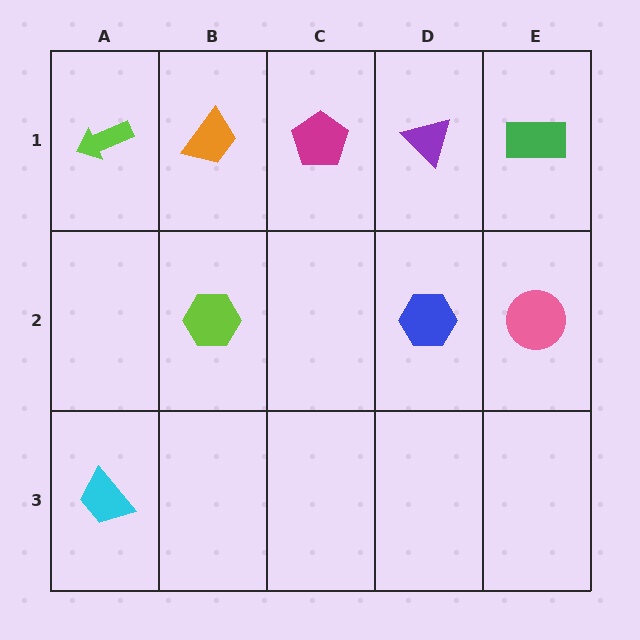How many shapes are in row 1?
5 shapes.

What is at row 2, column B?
A lime hexagon.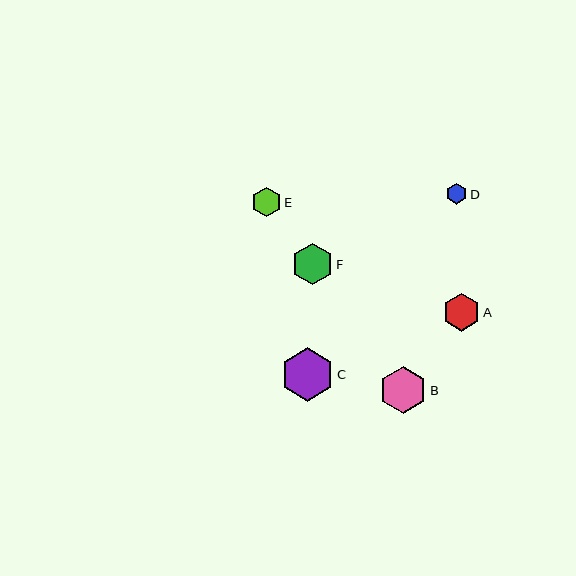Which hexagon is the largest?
Hexagon C is the largest with a size of approximately 54 pixels.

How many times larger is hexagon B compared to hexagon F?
Hexagon B is approximately 1.2 times the size of hexagon F.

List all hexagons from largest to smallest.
From largest to smallest: C, B, F, A, E, D.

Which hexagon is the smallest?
Hexagon D is the smallest with a size of approximately 21 pixels.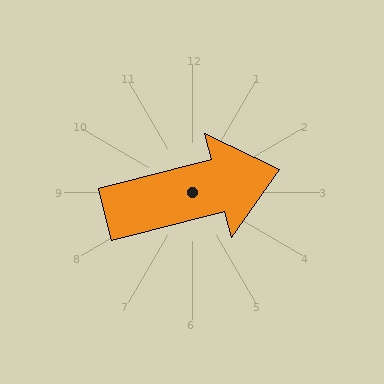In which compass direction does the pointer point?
East.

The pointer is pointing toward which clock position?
Roughly 3 o'clock.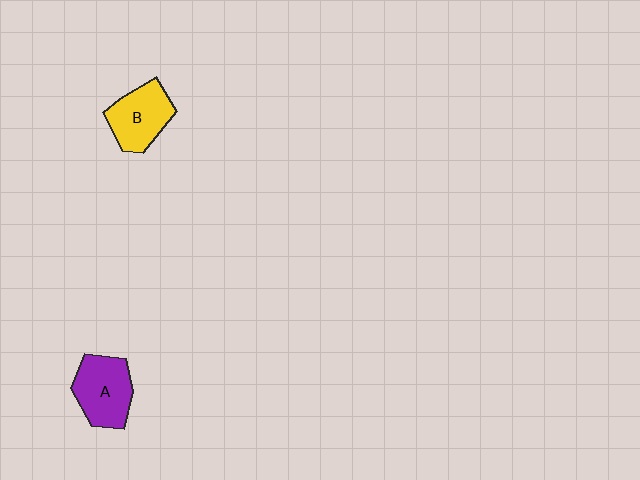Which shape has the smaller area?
Shape B (yellow).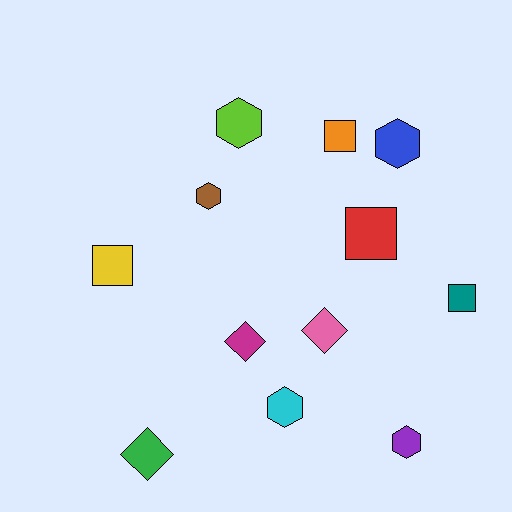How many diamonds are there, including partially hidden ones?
There are 3 diamonds.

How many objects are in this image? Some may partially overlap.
There are 12 objects.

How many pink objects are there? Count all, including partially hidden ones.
There is 1 pink object.